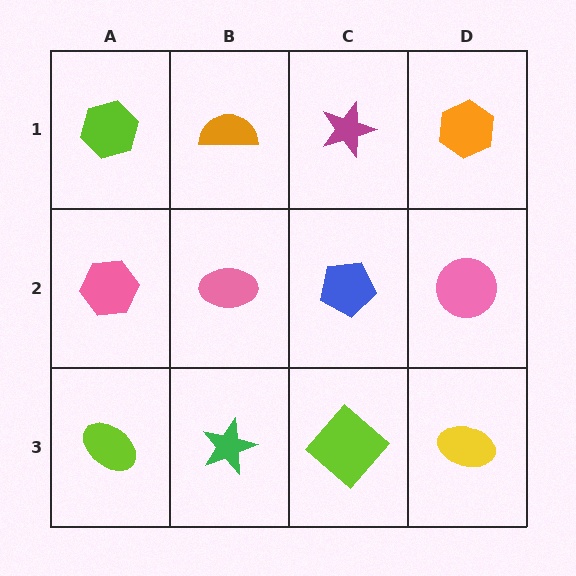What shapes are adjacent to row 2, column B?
An orange semicircle (row 1, column B), a green star (row 3, column B), a pink hexagon (row 2, column A), a blue pentagon (row 2, column C).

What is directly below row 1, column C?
A blue pentagon.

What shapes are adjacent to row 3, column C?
A blue pentagon (row 2, column C), a green star (row 3, column B), a yellow ellipse (row 3, column D).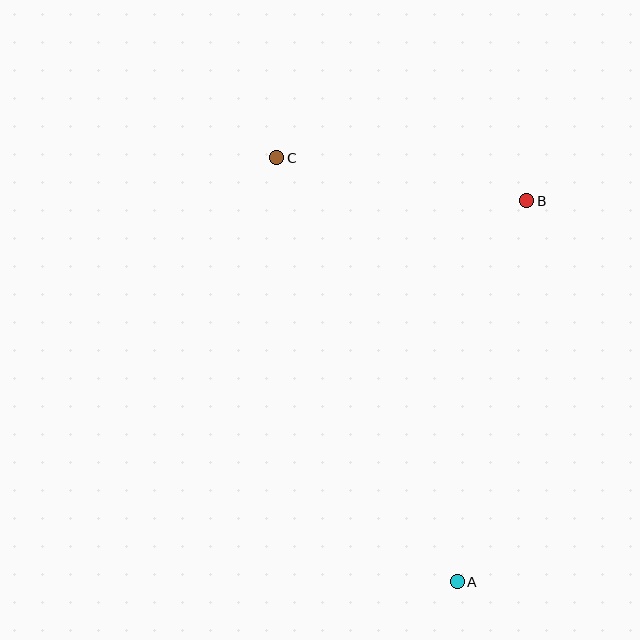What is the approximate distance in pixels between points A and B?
The distance between A and B is approximately 387 pixels.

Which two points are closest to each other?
Points B and C are closest to each other.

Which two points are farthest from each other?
Points A and C are farthest from each other.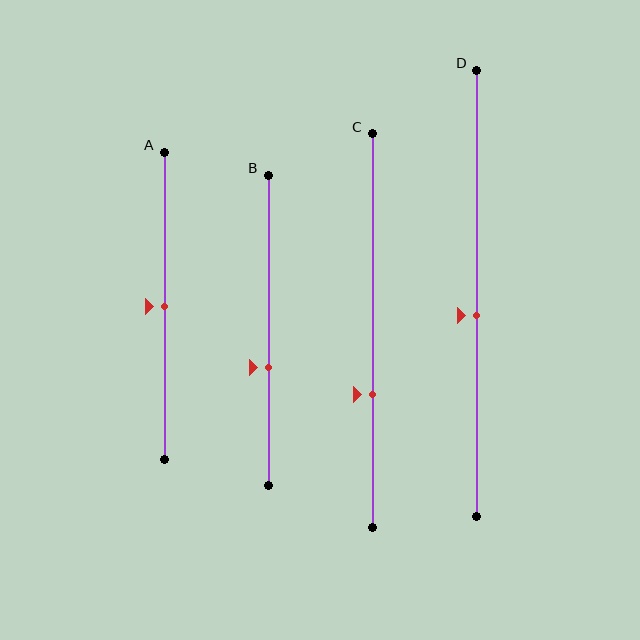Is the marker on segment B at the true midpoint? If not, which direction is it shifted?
No, the marker on segment B is shifted downward by about 12% of the segment length.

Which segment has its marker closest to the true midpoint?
Segment A has its marker closest to the true midpoint.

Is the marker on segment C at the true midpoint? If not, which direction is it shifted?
No, the marker on segment C is shifted downward by about 16% of the segment length.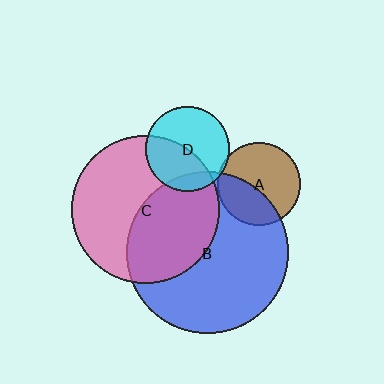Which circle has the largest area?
Circle B (blue).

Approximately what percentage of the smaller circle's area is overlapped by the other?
Approximately 35%.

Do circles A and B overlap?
Yes.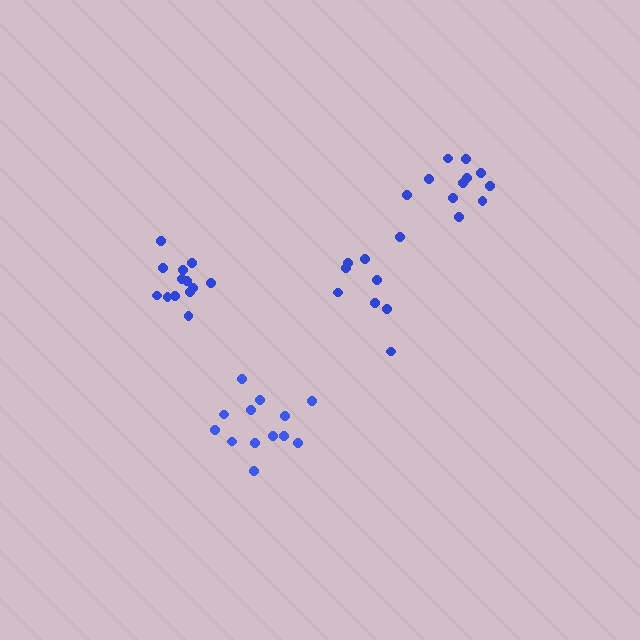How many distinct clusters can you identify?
There are 4 distinct clusters.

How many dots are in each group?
Group 1: 14 dots, Group 2: 13 dots, Group 3: 8 dots, Group 4: 12 dots (47 total).